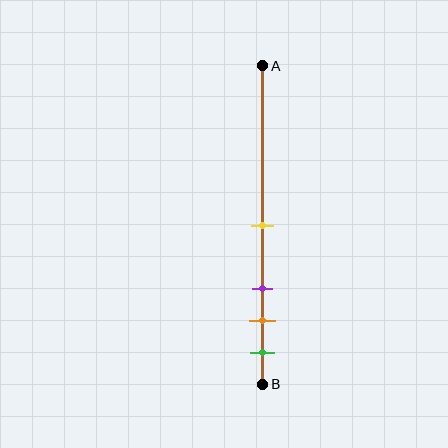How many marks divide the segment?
There are 4 marks dividing the segment.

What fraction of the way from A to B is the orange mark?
The orange mark is approximately 80% (0.8) of the way from A to B.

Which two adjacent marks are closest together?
The orange and green marks are the closest adjacent pair.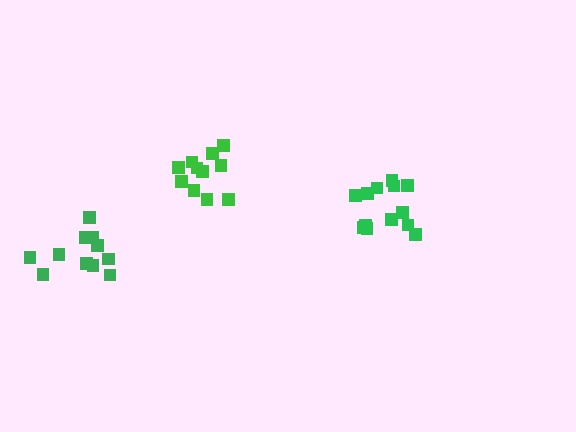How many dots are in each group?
Group 1: 11 dots, Group 2: 13 dots, Group 3: 11 dots (35 total).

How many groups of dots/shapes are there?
There are 3 groups.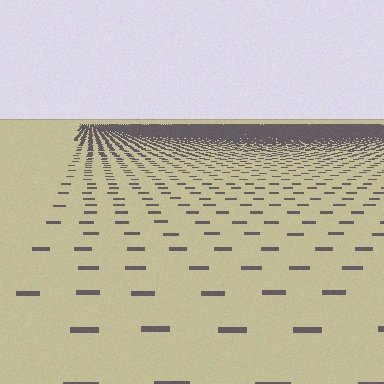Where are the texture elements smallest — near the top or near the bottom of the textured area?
Near the top.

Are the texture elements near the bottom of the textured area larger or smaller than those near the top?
Larger. Near the bottom, elements are closer to the viewer and appear at a bigger on-screen size.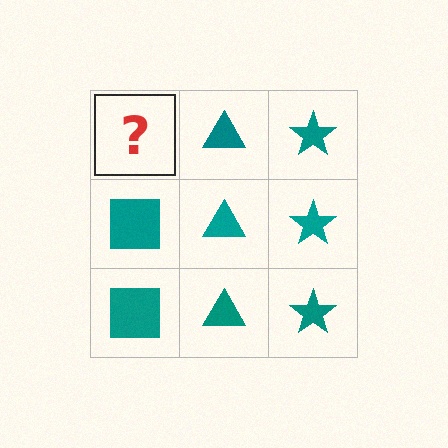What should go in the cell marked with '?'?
The missing cell should contain a teal square.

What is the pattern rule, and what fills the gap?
The rule is that each column has a consistent shape. The gap should be filled with a teal square.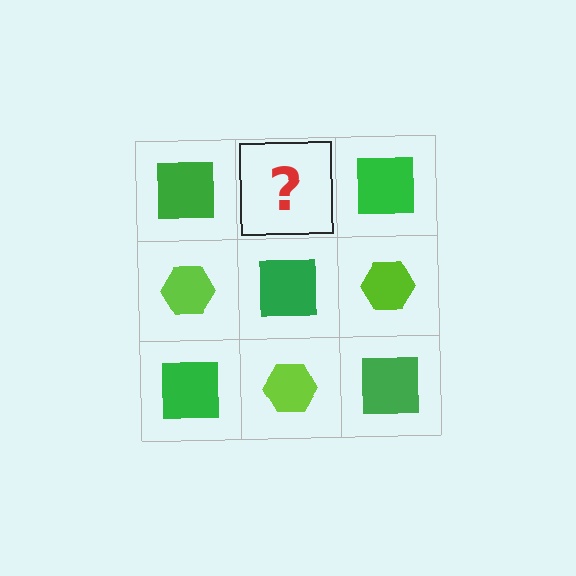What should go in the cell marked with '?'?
The missing cell should contain a lime hexagon.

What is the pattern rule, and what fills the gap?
The rule is that it alternates green square and lime hexagon in a checkerboard pattern. The gap should be filled with a lime hexagon.